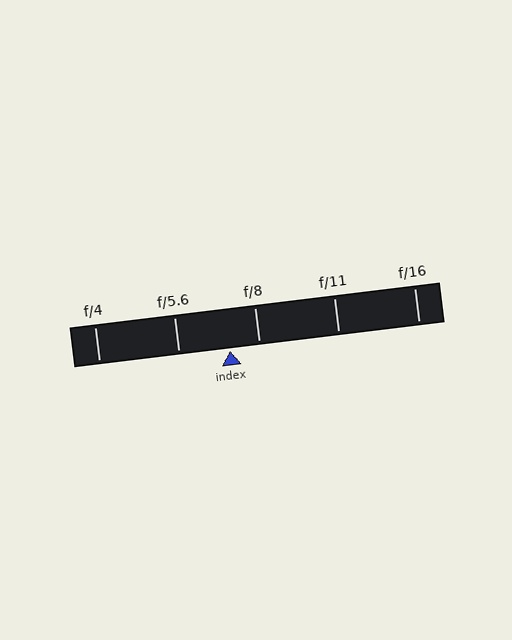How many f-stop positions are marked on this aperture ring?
There are 5 f-stop positions marked.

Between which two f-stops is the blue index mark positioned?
The index mark is between f/5.6 and f/8.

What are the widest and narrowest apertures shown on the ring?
The widest aperture shown is f/4 and the narrowest is f/16.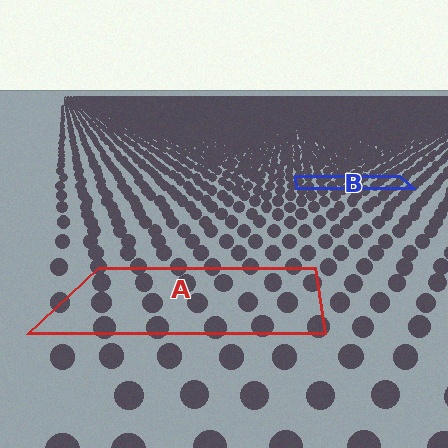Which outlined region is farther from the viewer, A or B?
Region B is farther from the viewer — the texture elements inside it appear smaller and more densely packed.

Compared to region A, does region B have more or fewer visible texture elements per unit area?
Region B has more texture elements per unit area — they are packed more densely because it is farther away.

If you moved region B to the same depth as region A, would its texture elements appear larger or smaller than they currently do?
They would appear larger. At a closer depth, the same texture elements are projected at a bigger on-screen size.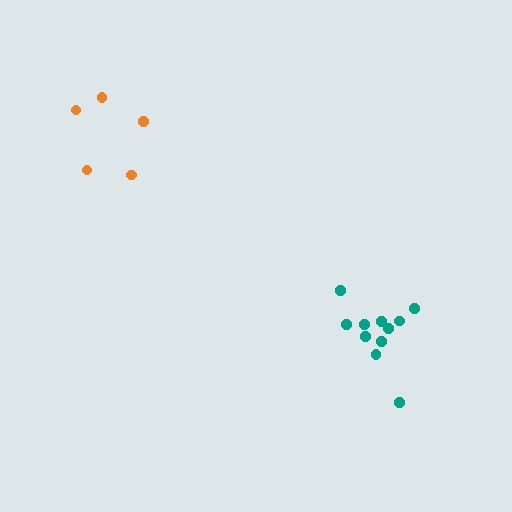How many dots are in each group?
Group 1: 5 dots, Group 2: 11 dots (16 total).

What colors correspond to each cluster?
The clusters are colored: orange, teal.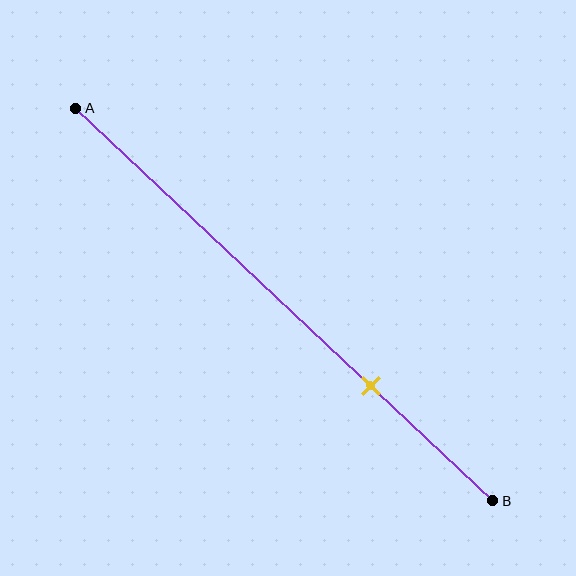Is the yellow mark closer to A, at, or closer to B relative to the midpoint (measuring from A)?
The yellow mark is closer to point B than the midpoint of segment AB.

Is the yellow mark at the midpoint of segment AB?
No, the mark is at about 70% from A, not at the 50% midpoint.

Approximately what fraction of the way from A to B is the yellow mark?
The yellow mark is approximately 70% of the way from A to B.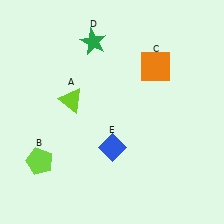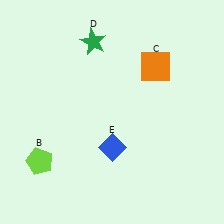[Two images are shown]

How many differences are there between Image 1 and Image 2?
There is 1 difference between the two images.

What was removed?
The lime triangle (A) was removed in Image 2.